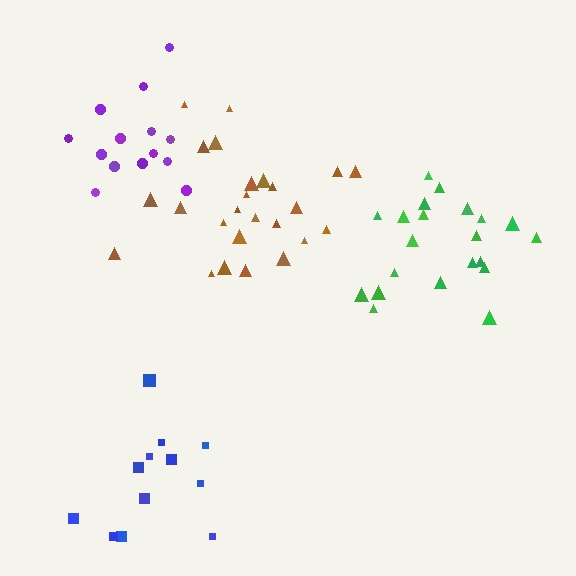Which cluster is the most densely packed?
Purple.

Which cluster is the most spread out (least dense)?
Blue.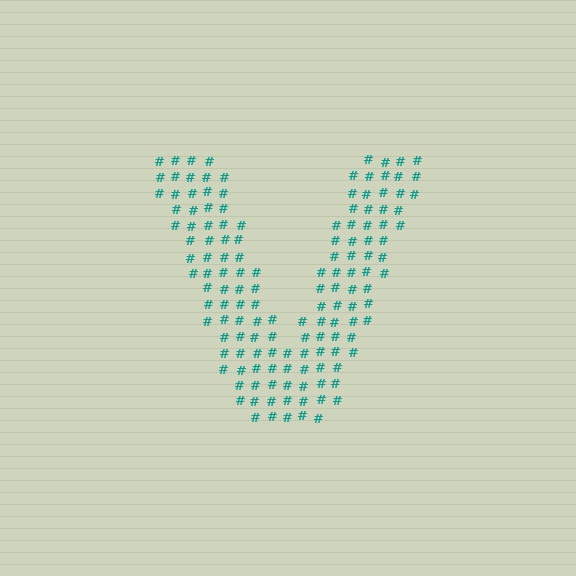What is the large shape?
The large shape is the letter V.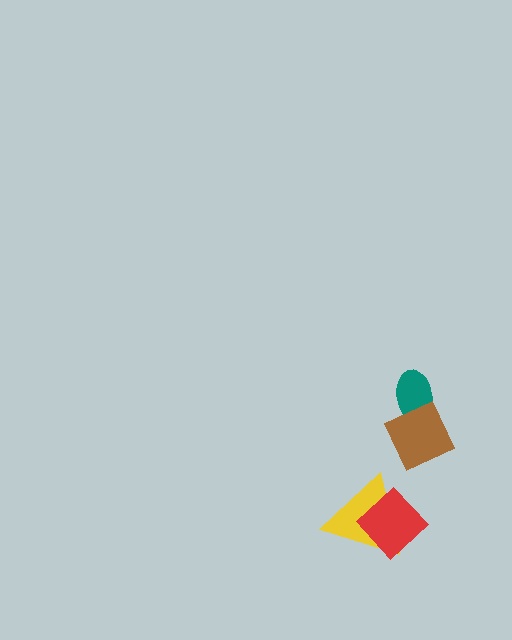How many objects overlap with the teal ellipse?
1 object overlaps with the teal ellipse.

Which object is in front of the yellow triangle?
The red diamond is in front of the yellow triangle.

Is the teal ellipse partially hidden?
Yes, it is partially covered by another shape.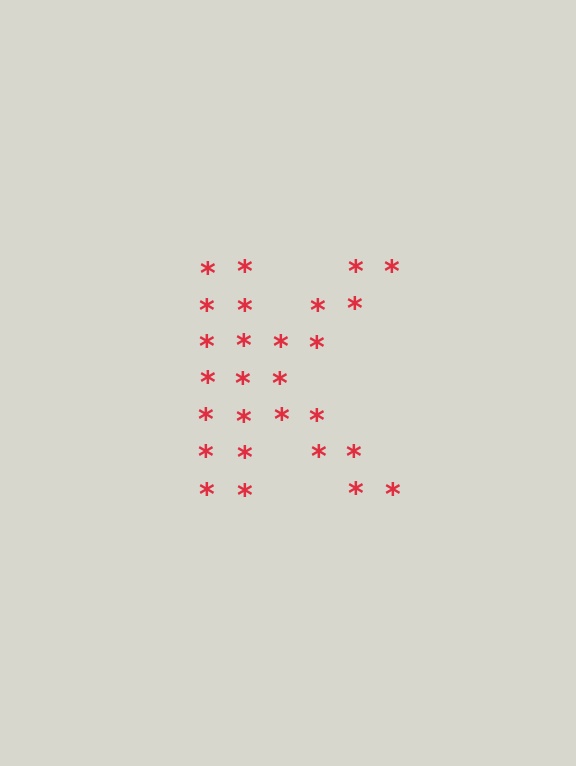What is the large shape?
The large shape is the letter K.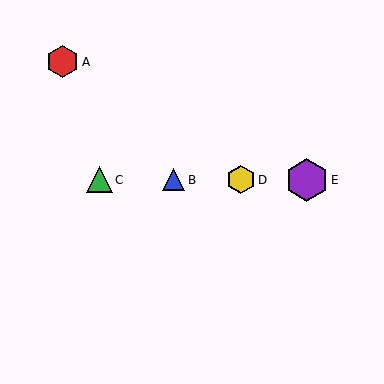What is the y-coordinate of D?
Object D is at y≈180.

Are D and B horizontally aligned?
Yes, both are at y≈180.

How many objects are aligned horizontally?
4 objects (B, C, D, E) are aligned horizontally.